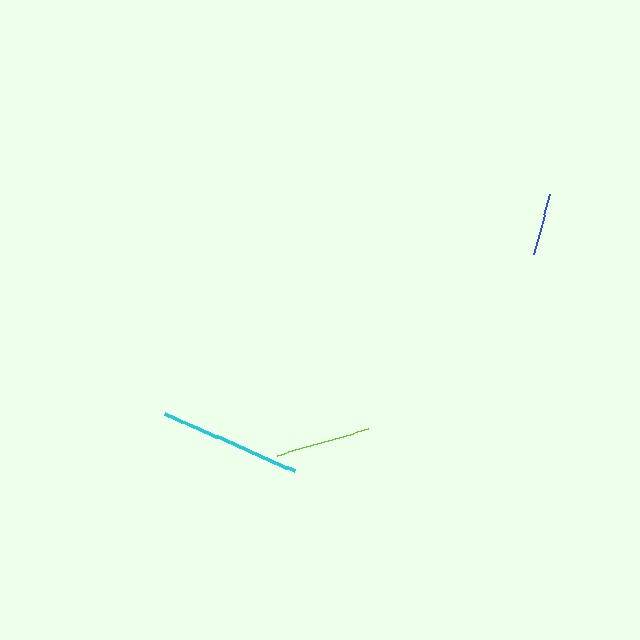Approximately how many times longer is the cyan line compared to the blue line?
The cyan line is approximately 2.3 times the length of the blue line.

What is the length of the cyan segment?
The cyan segment is approximately 142 pixels long.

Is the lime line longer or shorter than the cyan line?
The cyan line is longer than the lime line.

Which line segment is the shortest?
The blue line is the shortest at approximately 63 pixels.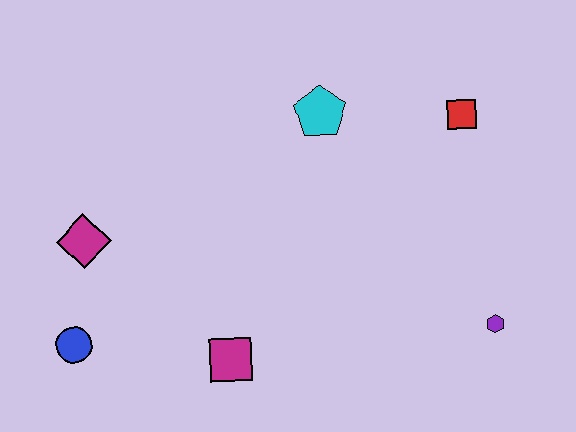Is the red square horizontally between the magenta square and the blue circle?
No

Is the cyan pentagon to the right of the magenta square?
Yes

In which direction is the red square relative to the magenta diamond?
The red square is to the right of the magenta diamond.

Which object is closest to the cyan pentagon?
The red square is closest to the cyan pentagon.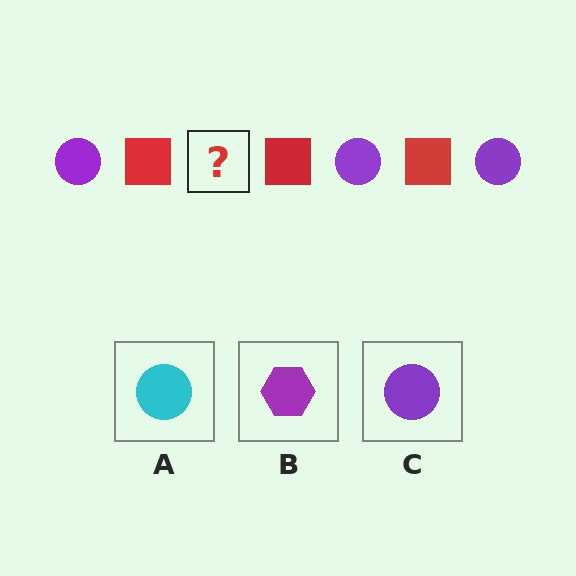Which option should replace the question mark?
Option C.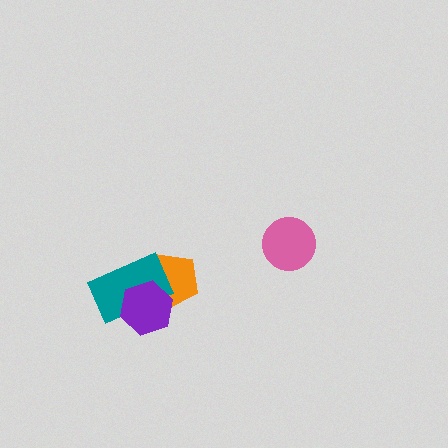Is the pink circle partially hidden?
No, no other shape covers it.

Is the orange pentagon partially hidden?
Yes, it is partially covered by another shape.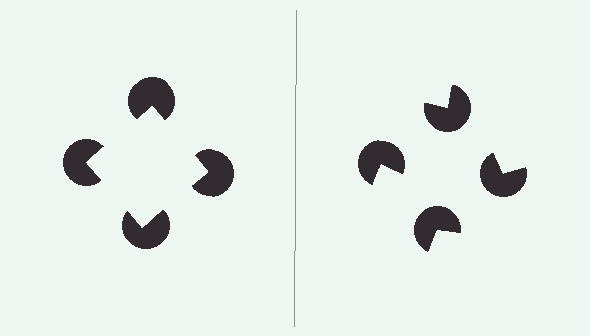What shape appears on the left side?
An illusory square.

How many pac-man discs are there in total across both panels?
8 — 4 on each side.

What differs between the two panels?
The pac-man discs are positioned identically on both sides; only the wedge orientations differ. On the left they align to a square; on the right they are misaligned.